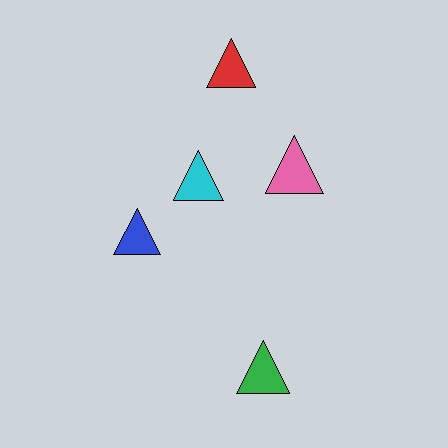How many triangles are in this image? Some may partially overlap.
There are 5 triangles.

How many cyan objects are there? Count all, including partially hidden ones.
There is 1 cyan object.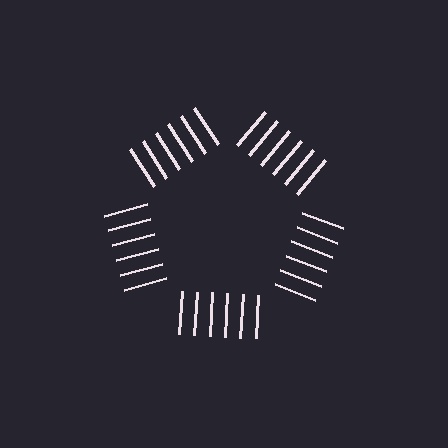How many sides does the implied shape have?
5 sides — the line-ends trace a pentagon.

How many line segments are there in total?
30 — 6 along each of the 5 edges.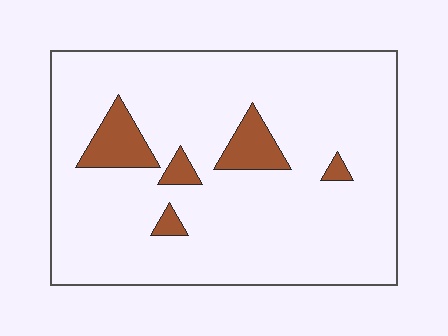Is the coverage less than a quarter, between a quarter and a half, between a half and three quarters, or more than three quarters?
Less than a quarter.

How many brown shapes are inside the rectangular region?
5.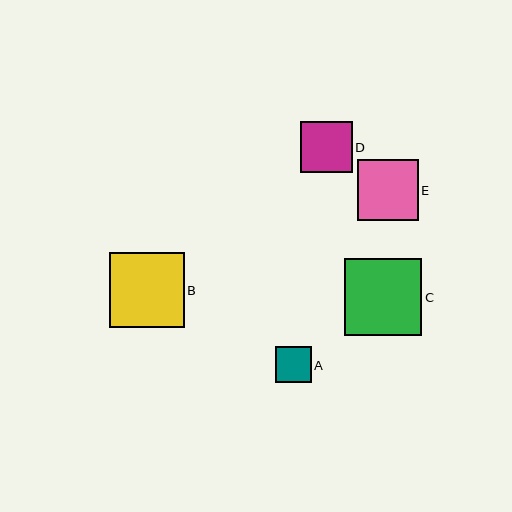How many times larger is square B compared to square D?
Square B is approximately 1.4 times the size of square D.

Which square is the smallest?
Square A is the smallest with a size of approximately 36 pixels.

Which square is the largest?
Square C is the largest with a size of approximately 77 pixels.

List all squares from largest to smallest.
From largest to smallest: C, B, E, D, A.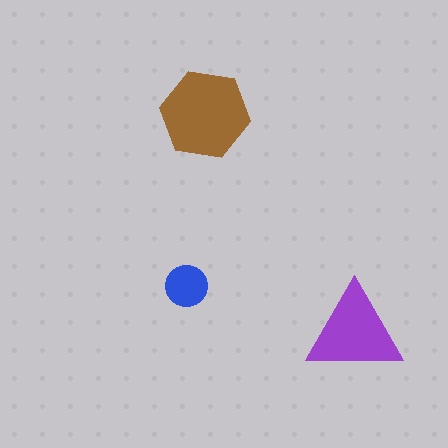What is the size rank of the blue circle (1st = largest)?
3rd.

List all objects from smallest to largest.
The blue circle, the purple triangle, the brown hexagon.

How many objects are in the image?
There are 3 objects in the image.